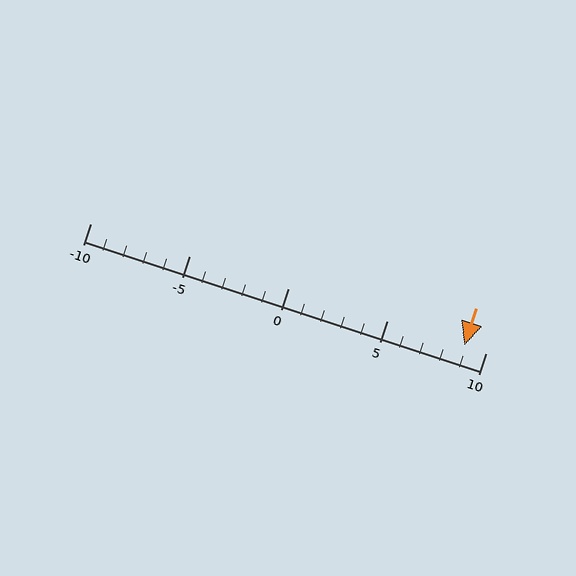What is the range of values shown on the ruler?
The ruler shows values from -10 to 10.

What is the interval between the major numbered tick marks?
The major tick marks are spaced 5 units apart.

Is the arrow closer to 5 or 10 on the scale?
The arrow is closer to 10.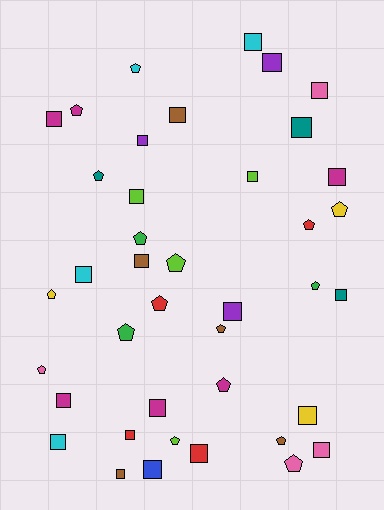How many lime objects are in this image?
There are 4 lime objects.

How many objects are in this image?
There are 40 objects.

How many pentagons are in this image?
There are 17 pentagons.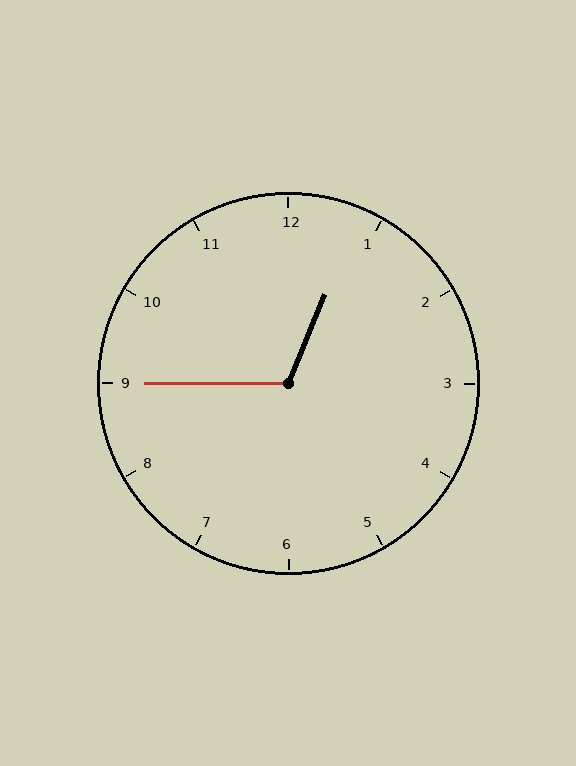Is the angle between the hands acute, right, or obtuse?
It is obtuse.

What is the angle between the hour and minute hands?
Approximately 112 degrees.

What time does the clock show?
12:45.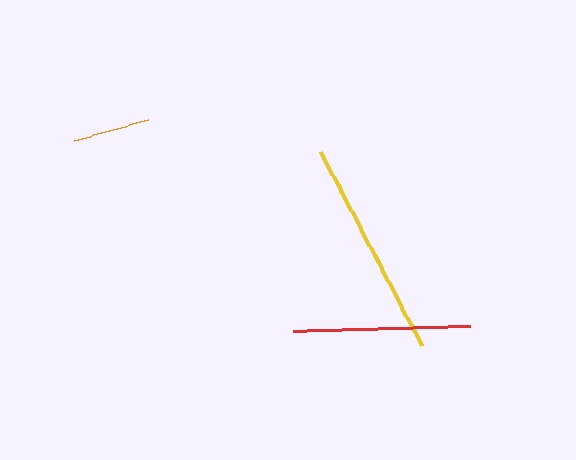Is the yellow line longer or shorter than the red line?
The yellow line is longer than the red line.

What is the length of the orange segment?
The orange segment is approximately 76 pixels long.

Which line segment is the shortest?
The orange line is the shortest at approximately 76 pixels.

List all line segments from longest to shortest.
From longest to shortest: yellow, red, orange.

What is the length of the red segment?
The red segment is approximately 177 pixels long.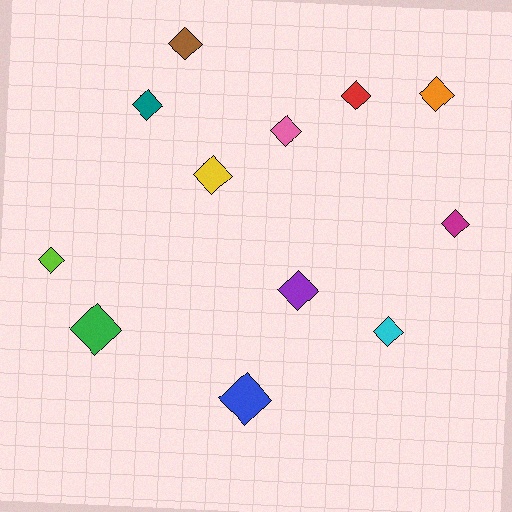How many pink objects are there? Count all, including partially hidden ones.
There is 1 pink object.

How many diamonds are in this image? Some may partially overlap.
There are 12 diamonds.